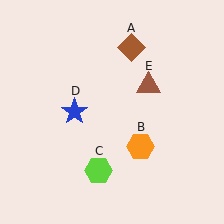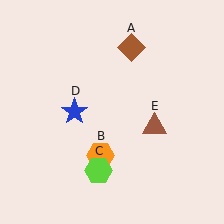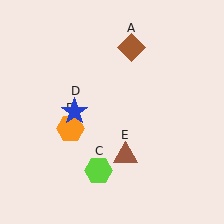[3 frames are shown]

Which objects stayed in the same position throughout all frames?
Brown diamond (object A) and lime hexagon (object C) and blue star (object D) remained stationary.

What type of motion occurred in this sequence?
The orange hexagon (object B), brown triangle (object E) rotated clockwise around the center of the scene.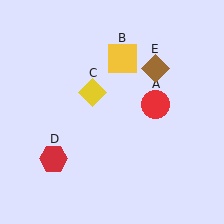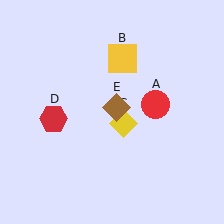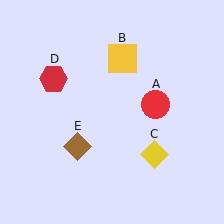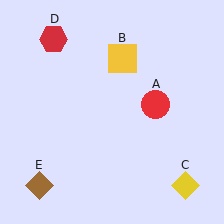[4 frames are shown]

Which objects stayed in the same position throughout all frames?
Red circle (object A) and yellow square (object B) remained stationary.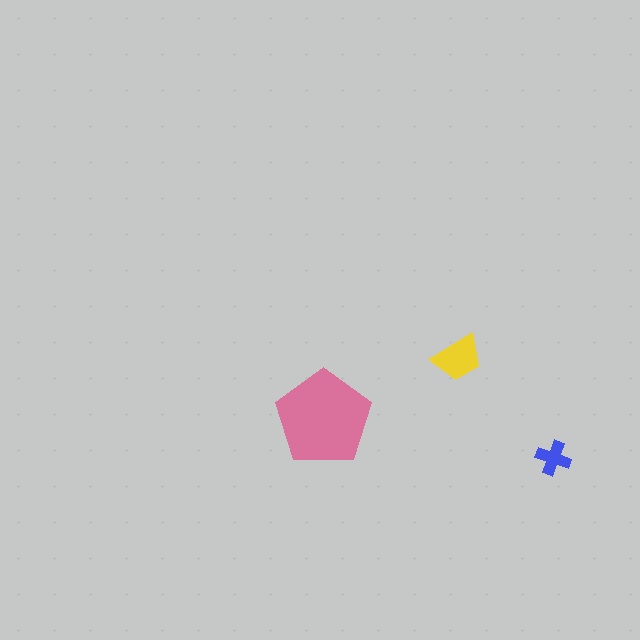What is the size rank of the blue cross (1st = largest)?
3rd.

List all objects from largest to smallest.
The pink pentagon, the yellow trapezoid, the blue cross.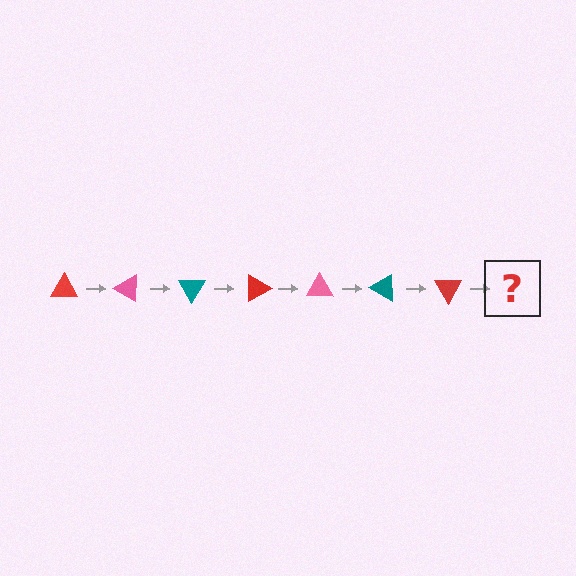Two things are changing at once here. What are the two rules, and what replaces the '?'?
The two rules are that it rotates 30 degrees each step and the color cycles through red, pink, and teal. The '?' should be a pink triangle, rotated 210 degrees from the start.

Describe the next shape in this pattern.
It should be a pink triangle, rotated 210 degrees from the start.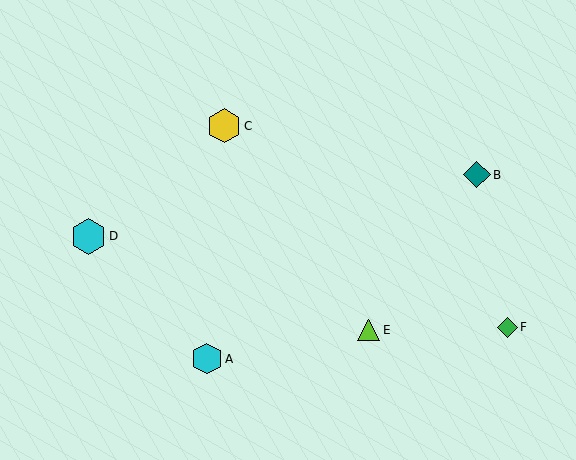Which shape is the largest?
The cyan hexagon (labeled D) is the largest.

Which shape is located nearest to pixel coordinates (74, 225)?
The cyan hexagon (labeled D) at (88, 236) is nearest to that location.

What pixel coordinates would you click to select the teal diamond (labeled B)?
Click at (477, 175) to select the teal diamond B.